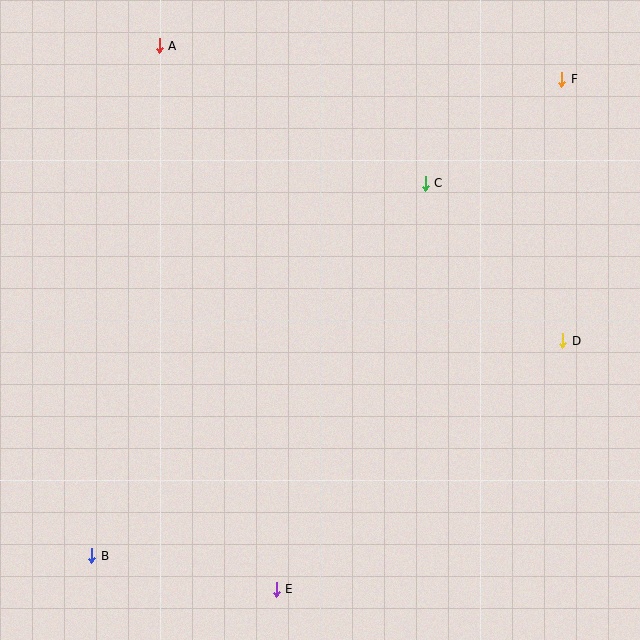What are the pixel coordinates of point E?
Point E is at (276, 589).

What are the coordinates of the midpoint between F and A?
The midpoint between F and A is at (361, 63).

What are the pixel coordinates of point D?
Point D is at (563, 341).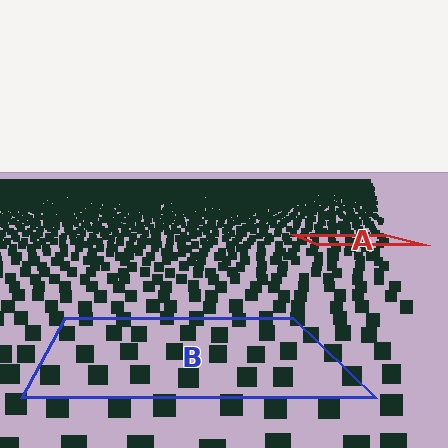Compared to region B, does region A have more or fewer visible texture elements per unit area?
Region A has more texture elements per unit area — they are packed more densely because it is farther away.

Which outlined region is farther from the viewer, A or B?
Region A is farther from the viewer — the texture elements inside it appear smaller and more densely packed.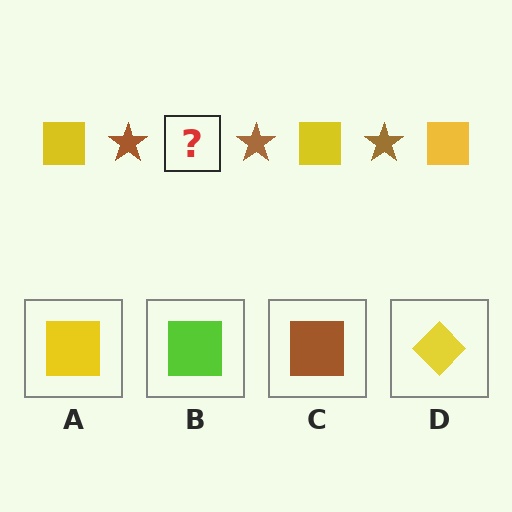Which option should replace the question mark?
Option A.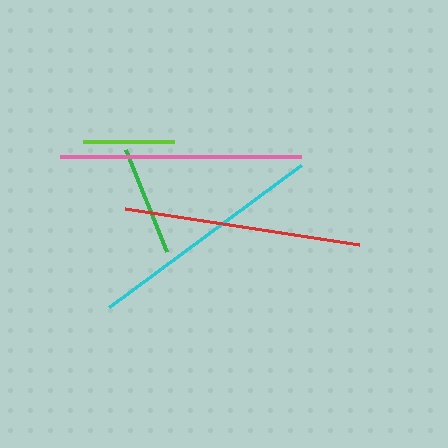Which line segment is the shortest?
The lime line is the shortest at approximately 91 pixels.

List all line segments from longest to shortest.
From longest to shortest: pink, cyan, red, green, lime.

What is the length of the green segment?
The green segment is approximately 110 pixels long.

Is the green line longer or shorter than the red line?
The red line is longer than the green line.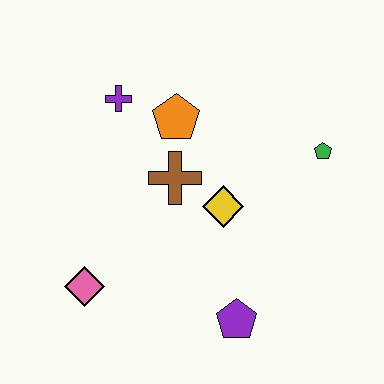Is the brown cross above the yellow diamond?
Yes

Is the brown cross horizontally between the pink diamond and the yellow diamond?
Yes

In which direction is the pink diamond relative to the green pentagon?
The pink diamond is to the left of the green pentagon.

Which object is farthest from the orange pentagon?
The purple pentagon is farthest from the orange pentagon.